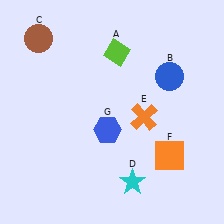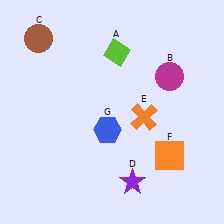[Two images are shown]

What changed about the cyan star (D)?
In Image 1, D is cyan. In Image 2, it changed to purple.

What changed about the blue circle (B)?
In Image 1, B is blue. In Image 2, it changed to magenta.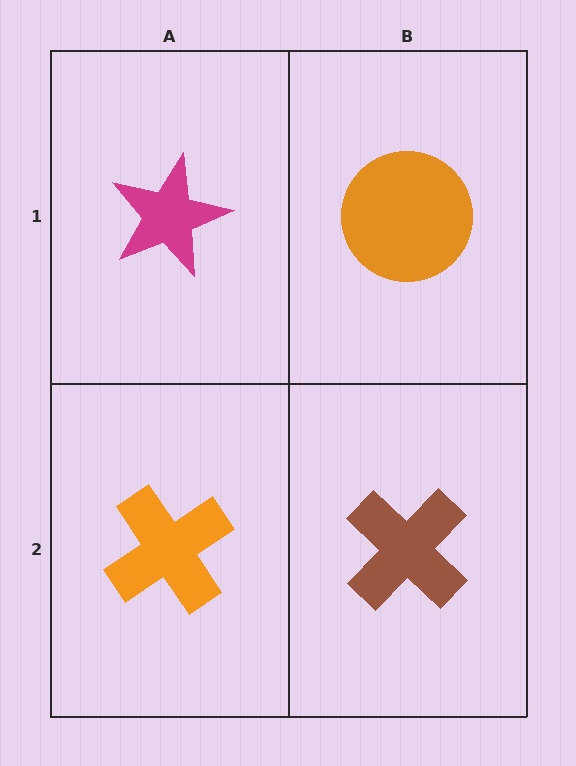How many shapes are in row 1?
2 shapes.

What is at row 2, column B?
A brown cross.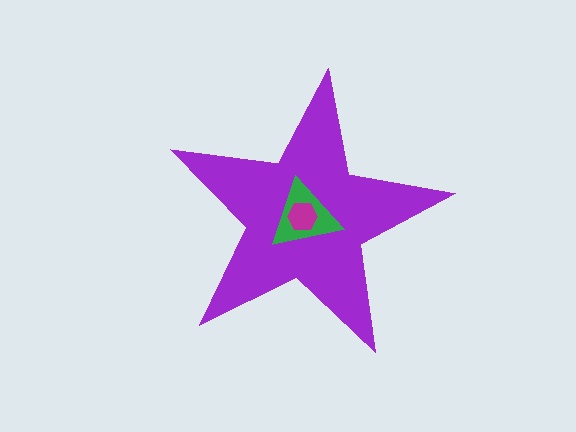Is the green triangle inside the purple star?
Yes.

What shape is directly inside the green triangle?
The magenta hexagon.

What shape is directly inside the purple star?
The green triangle.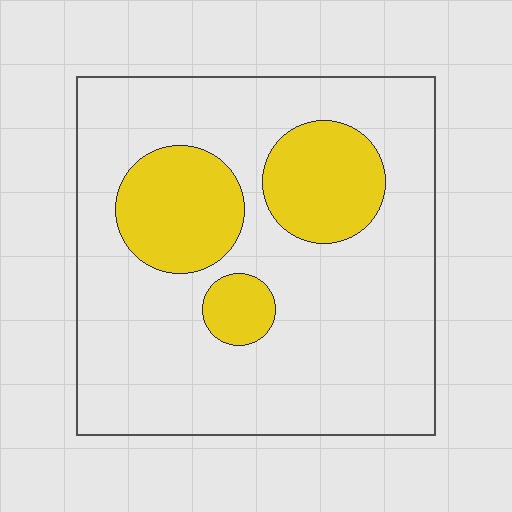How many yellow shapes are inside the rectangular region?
3.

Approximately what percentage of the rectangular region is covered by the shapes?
Approximately 25%.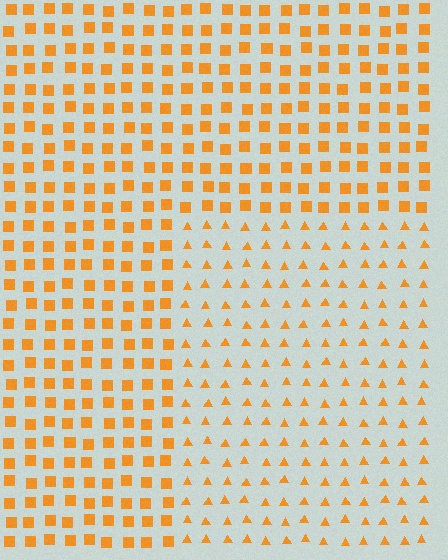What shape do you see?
I see a rectangle.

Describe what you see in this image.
The image is filled with small orange elements arranged in a uniform grid. A rectangle-shaped region contains triangles, while the surrounding area contains squares. The boundary is defined purely by the change in element shape.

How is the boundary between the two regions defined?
The boundary is defined by a change in element shape: triangles inside vs. squares outside. All elements share the same color and spacing.